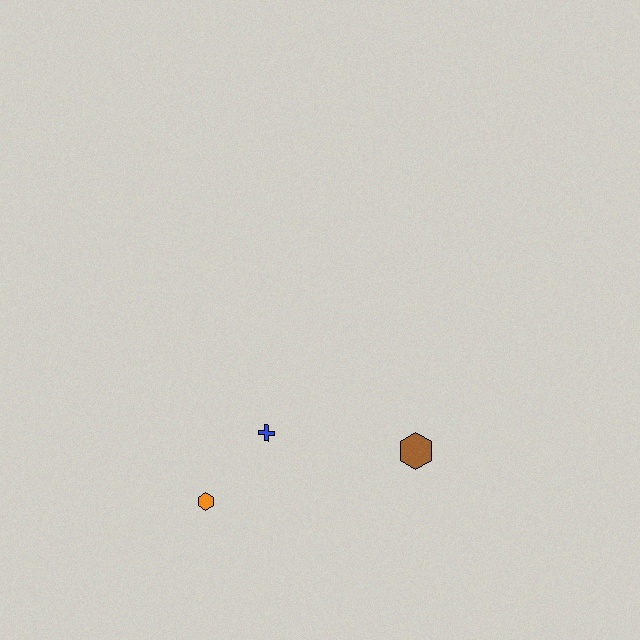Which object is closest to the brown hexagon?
The blue cross is closest to the brown hexagon.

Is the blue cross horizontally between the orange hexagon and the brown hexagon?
Yes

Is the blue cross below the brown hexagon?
No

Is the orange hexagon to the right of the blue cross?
No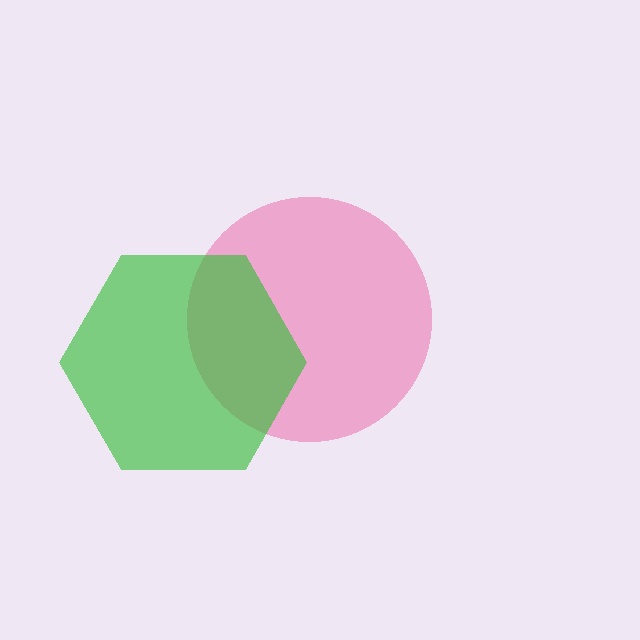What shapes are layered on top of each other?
The layered shapes are: a pink circle, a green hexagon.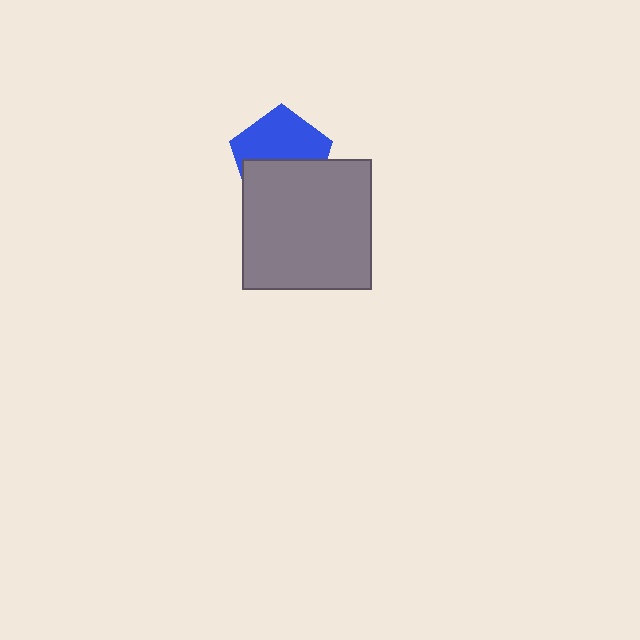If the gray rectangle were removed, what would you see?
You would see the complete blue pentagon.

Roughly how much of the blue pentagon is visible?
About half of it is visible (roughly 54%).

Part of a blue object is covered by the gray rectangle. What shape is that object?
It is a pentagon.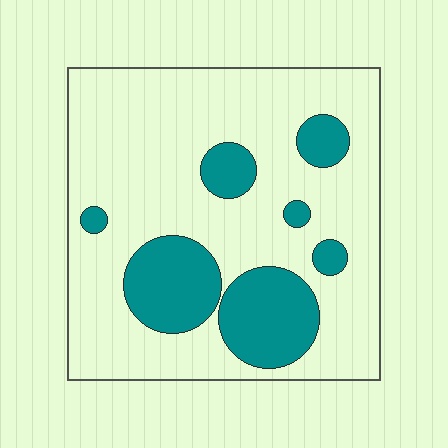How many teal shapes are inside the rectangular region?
7.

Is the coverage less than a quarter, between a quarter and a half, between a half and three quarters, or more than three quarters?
Less than a quarter.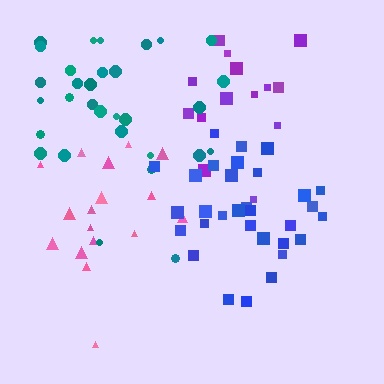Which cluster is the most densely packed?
Blue.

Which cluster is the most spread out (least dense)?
Teal.